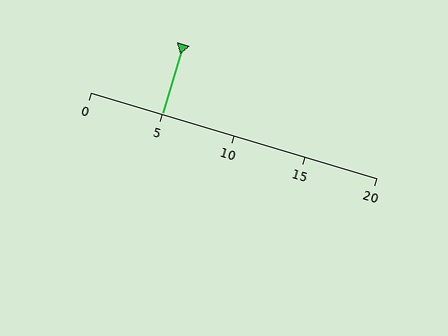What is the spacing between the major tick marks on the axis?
The major ticks are spaced 5 apart.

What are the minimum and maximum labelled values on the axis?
The axis runs from 0 to 20.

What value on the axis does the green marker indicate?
The marker indicates approximately 5.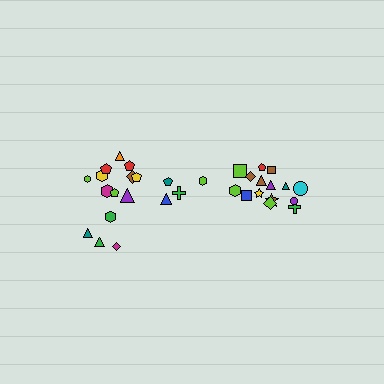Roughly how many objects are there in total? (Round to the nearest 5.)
Roughly 35 objects in total.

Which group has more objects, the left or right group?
The left group.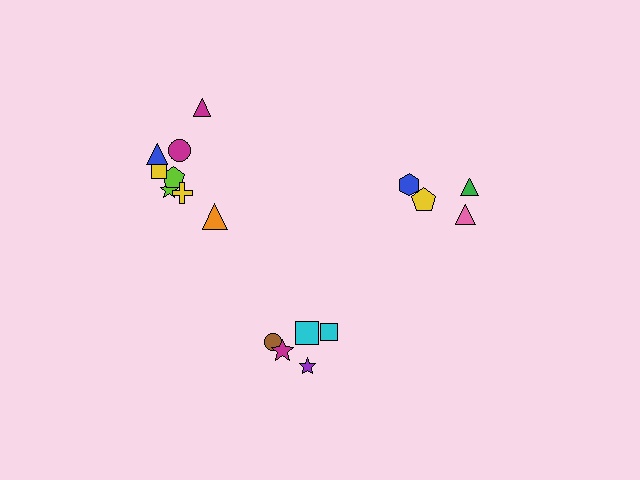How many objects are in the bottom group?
There are 5 objects.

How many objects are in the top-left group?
There are 8 objects.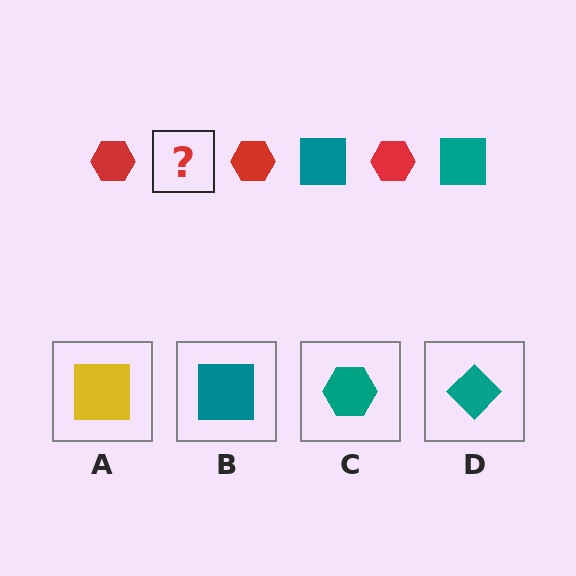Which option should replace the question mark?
Option B.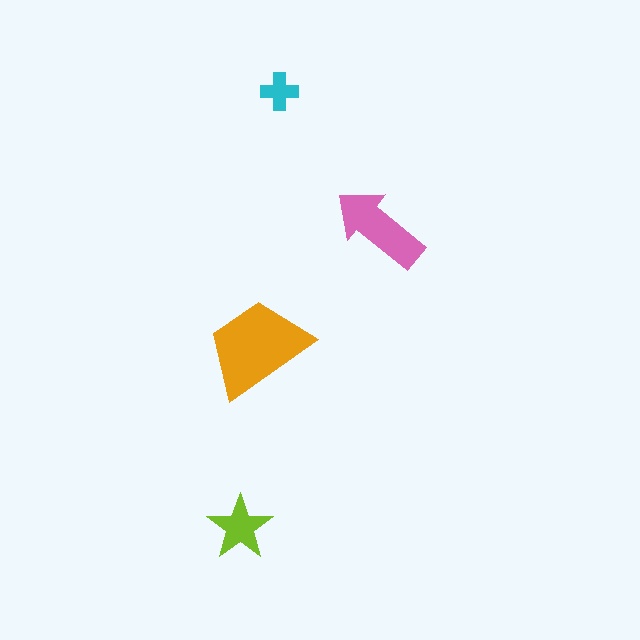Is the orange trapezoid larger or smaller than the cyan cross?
Larger.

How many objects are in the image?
There are 4 objects in the image.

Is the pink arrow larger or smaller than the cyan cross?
Larger.